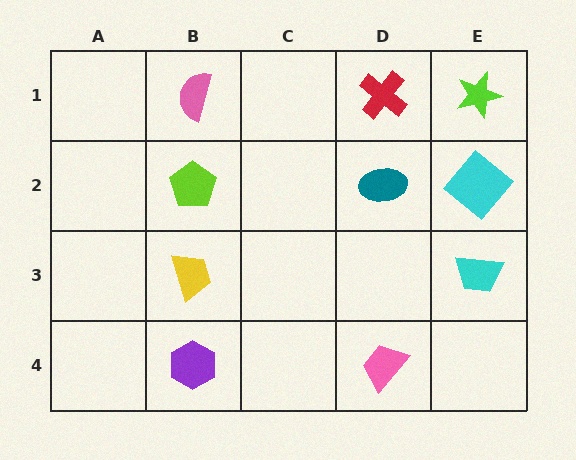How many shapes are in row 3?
2 shapes.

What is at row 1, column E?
A lime star.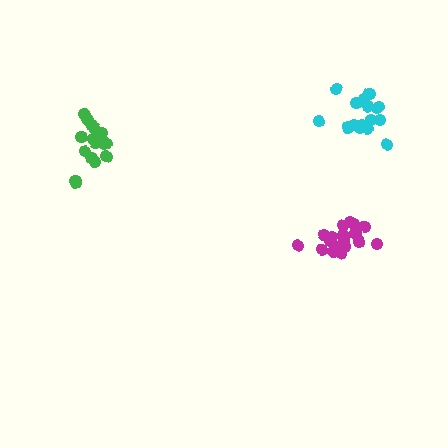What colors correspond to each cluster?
The clusters are colored: magenta, green, cyan.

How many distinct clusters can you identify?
There are 3 distinct clusters.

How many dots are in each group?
Group 1: 18 dots, Group 2: 16 dots, Group 3: 17 dots (51 total).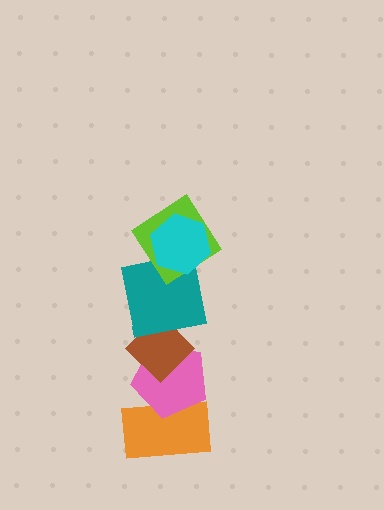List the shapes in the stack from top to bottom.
From top to bottom: the cyan hexagon, the lime diamond, the teal square, the brown diamond, the pink pentagon, the orange rectangle.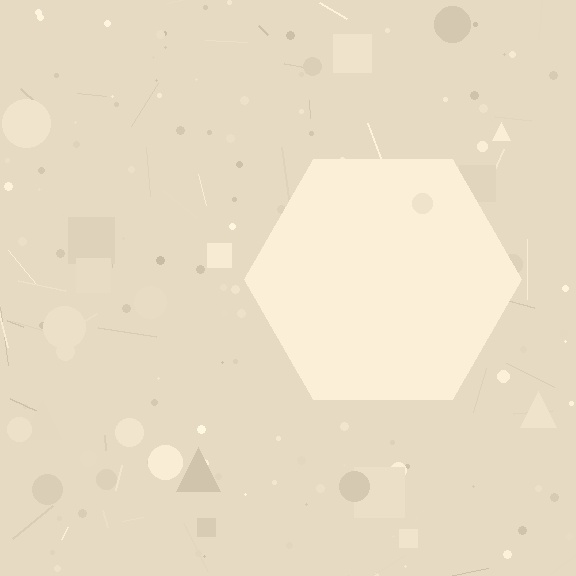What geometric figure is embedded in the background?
A hexagon is embedded in the background.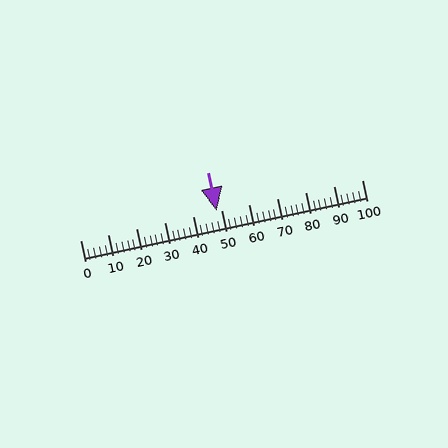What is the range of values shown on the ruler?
The ruler shows values from 0 to 100.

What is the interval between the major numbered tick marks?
The major tick marks are spaced 10 units apart.